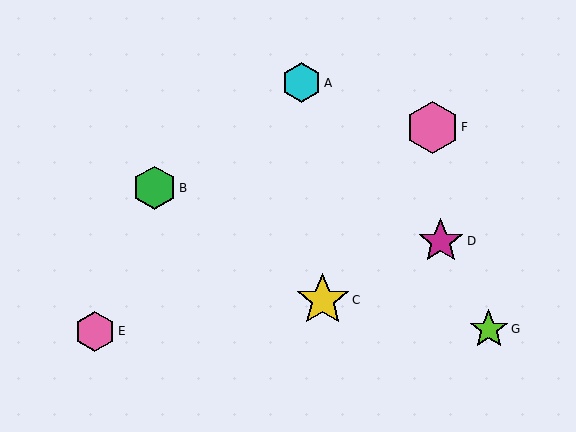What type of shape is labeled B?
Shape B is a green hexagon.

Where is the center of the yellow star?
The center of the yellow star is at (323, 300).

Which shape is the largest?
The yellow star (labeled C) is the largest.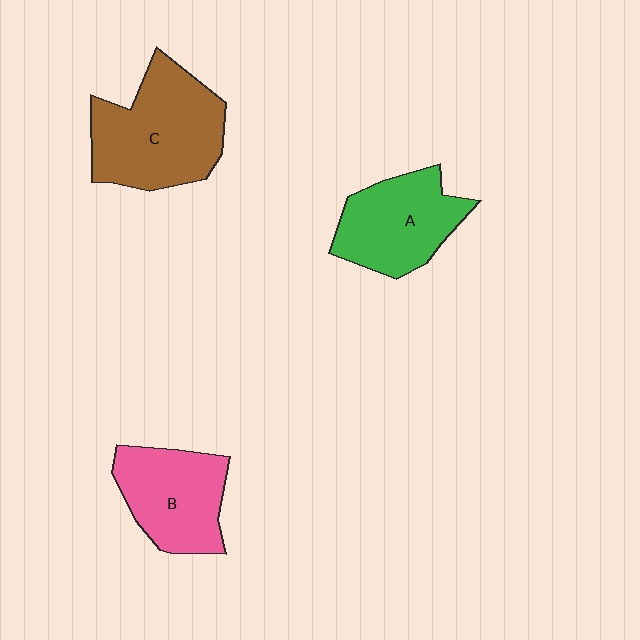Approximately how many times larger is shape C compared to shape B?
Approximately 1.3 times.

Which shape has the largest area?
Shape C (brown).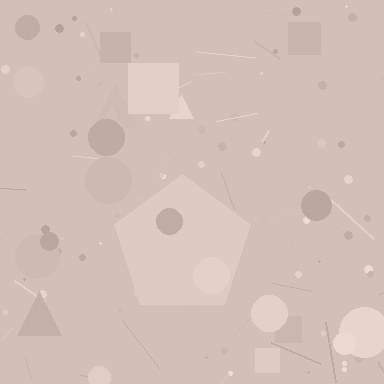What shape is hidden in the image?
A pentagon is hidden in the image.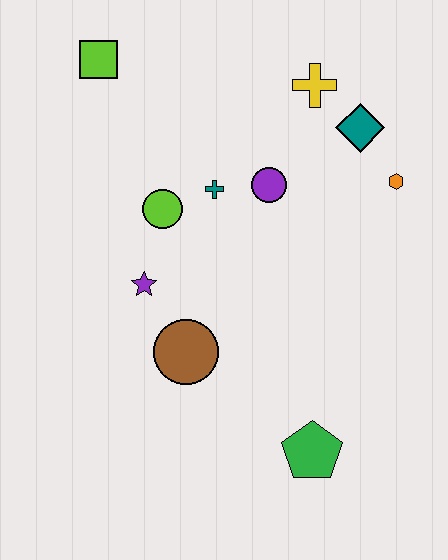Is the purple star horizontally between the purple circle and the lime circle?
No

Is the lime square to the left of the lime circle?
Yes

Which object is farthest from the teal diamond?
The green pentagon is farthest from the teal diamond.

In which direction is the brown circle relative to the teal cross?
The brown circle is below the teal cross.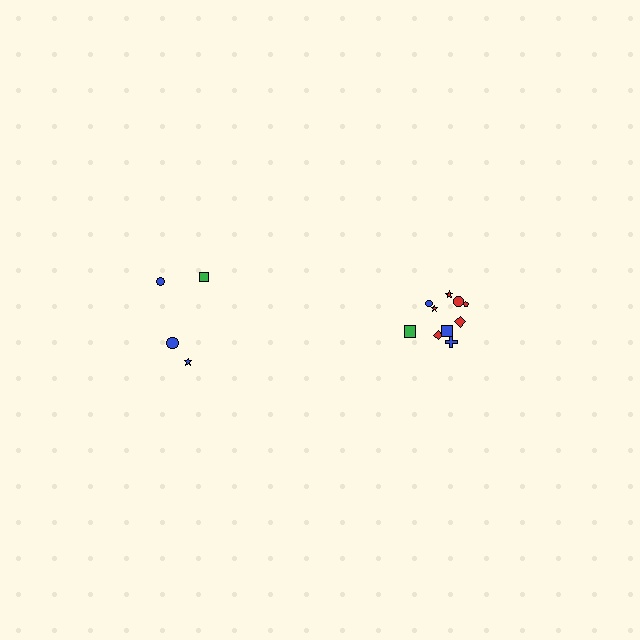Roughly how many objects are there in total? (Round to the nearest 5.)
Roughly 15 objects in total.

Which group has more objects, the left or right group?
The right group.